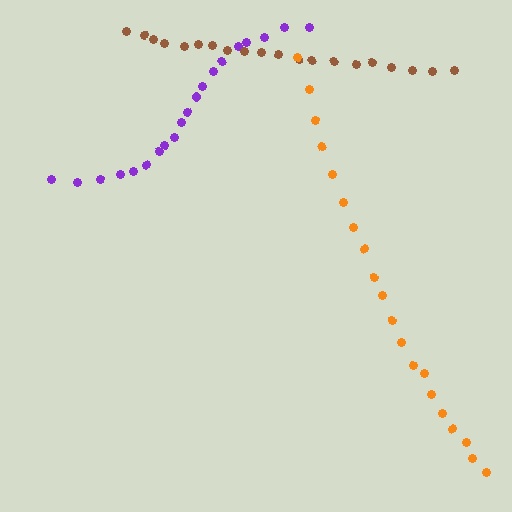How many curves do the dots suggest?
There are 3 distinct paths.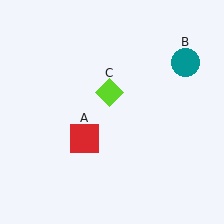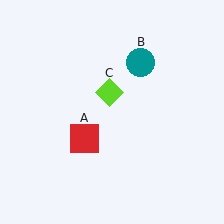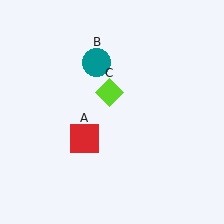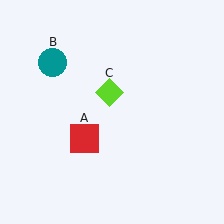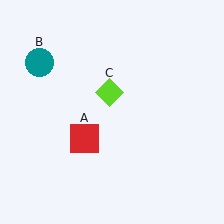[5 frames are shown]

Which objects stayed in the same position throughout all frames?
Red square (object A) and lime diamond (object C) remained stationary.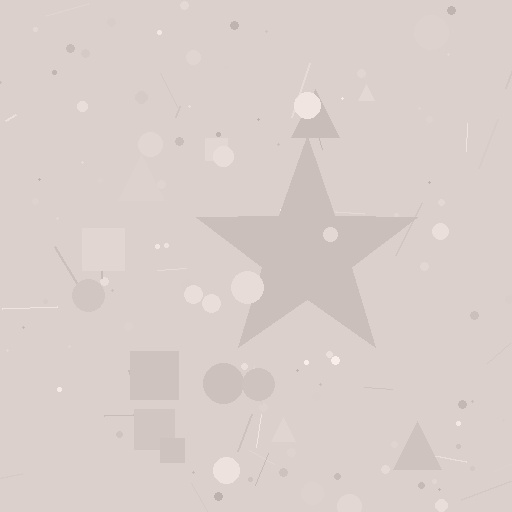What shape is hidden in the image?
A star is hidden in the image.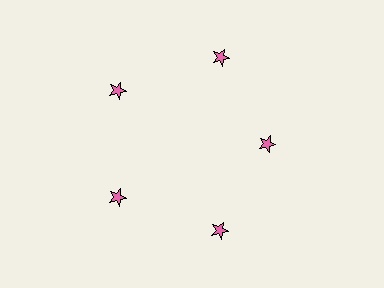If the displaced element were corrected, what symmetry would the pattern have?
It would have 5-fold rotational symmetry — the pattern would map onto itself every 72 degrees.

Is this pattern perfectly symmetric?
No. The 5 pink stars are arranged in a ring, but one element near the 3 o'clock position is pulled inward toward the center, breaking the 5-fold rotational symmetry.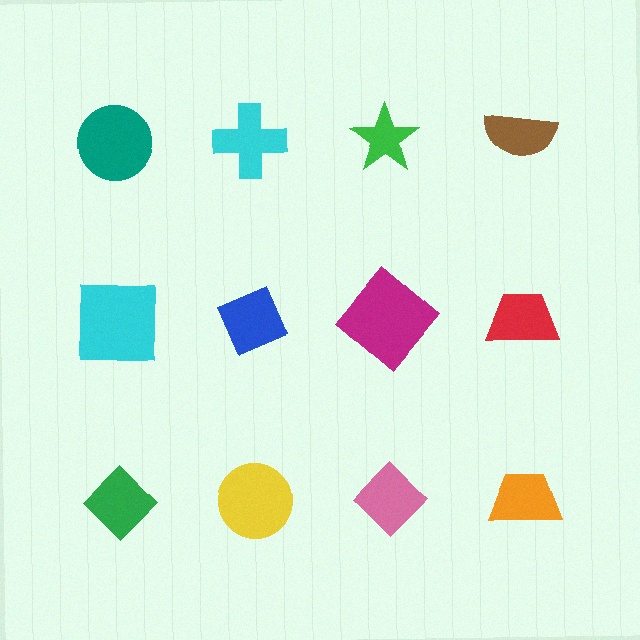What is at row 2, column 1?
A cyan square.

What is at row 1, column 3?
A green star.